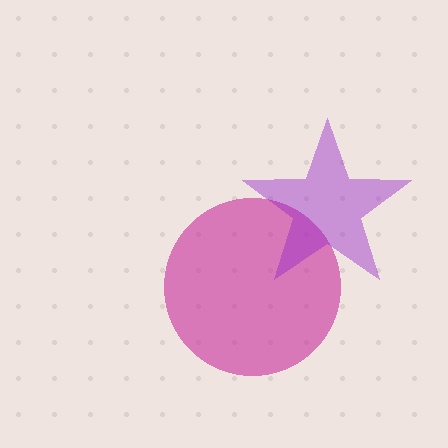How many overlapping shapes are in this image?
There are 2 overlapping shapes in the image.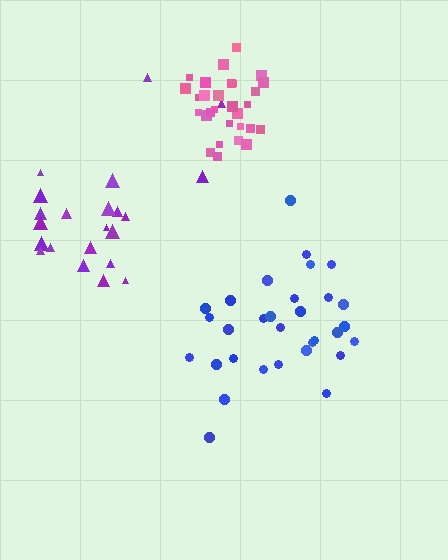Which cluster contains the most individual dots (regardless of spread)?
Blue (31).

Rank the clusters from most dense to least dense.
pink, blue, purple.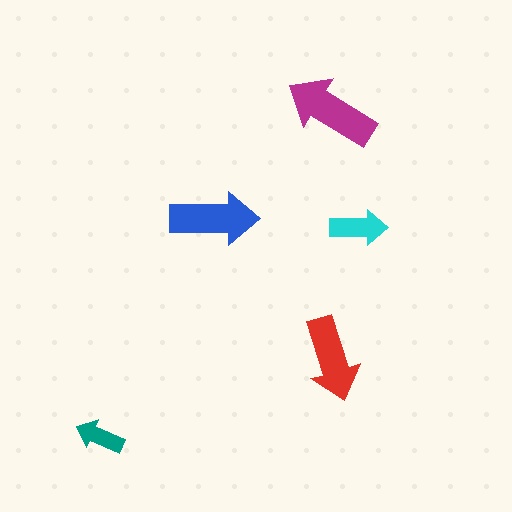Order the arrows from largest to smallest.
the magenta one, the blue one, the red one, the cyan one, the teal one.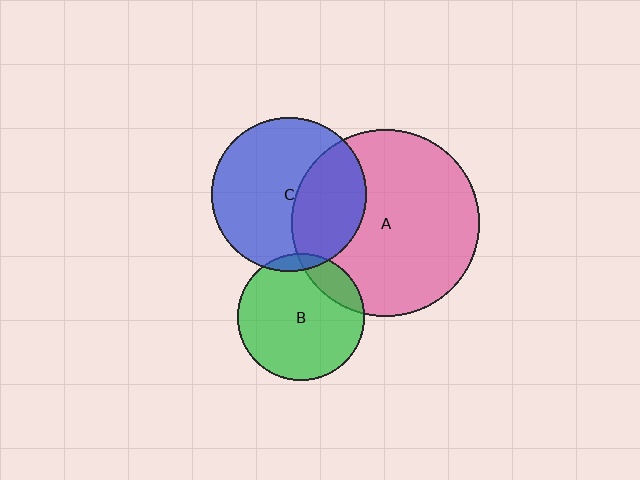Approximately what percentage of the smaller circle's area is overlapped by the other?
Approximately 15%.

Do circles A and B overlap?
Yes.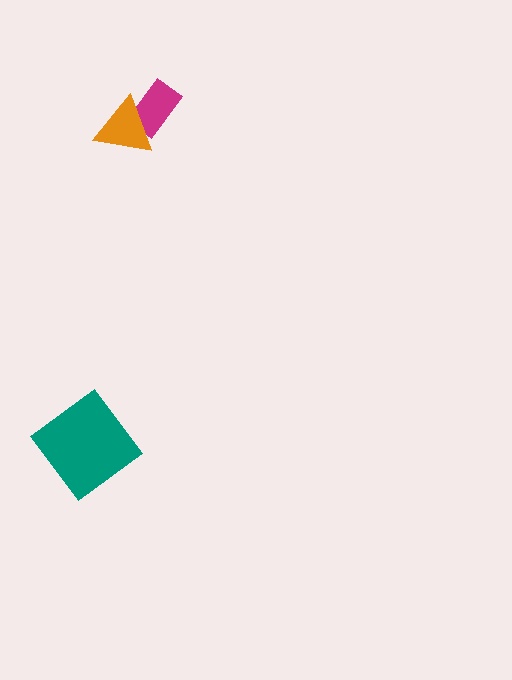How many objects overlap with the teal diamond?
0 objects overlap with the teal diamond.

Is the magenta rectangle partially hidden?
Yes, it is partially covered by another shape.